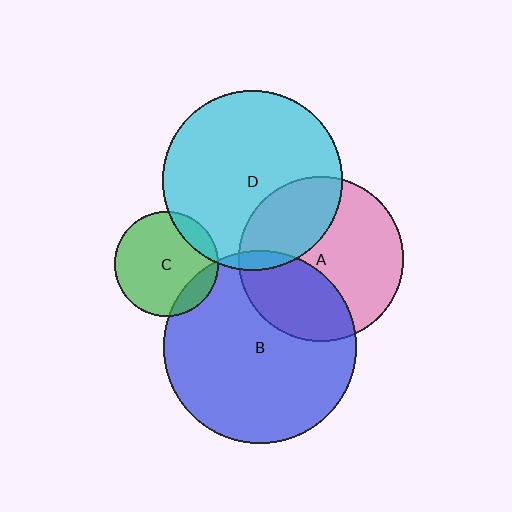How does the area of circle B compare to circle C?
Approximately 3.4 times.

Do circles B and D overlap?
Yes.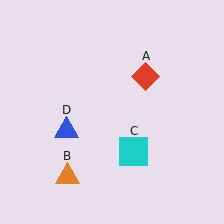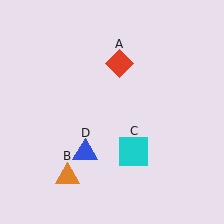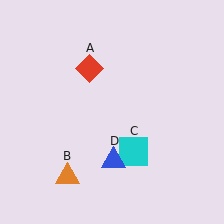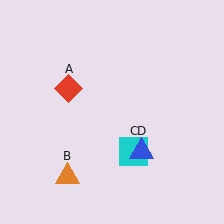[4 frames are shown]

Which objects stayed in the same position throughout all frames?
Orange triangle (object B) and cyan square (object C) remained stationary.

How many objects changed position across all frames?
2 objects changed position: red diamond (object A), blue triangle (object D).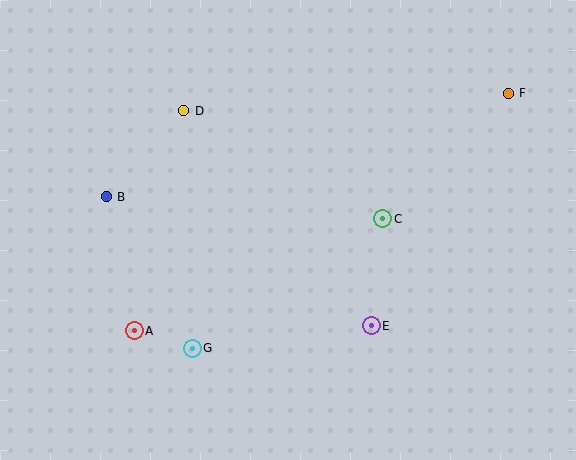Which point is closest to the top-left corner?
Point D is closest to the top-left corner.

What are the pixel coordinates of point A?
Point A is at (134, 331).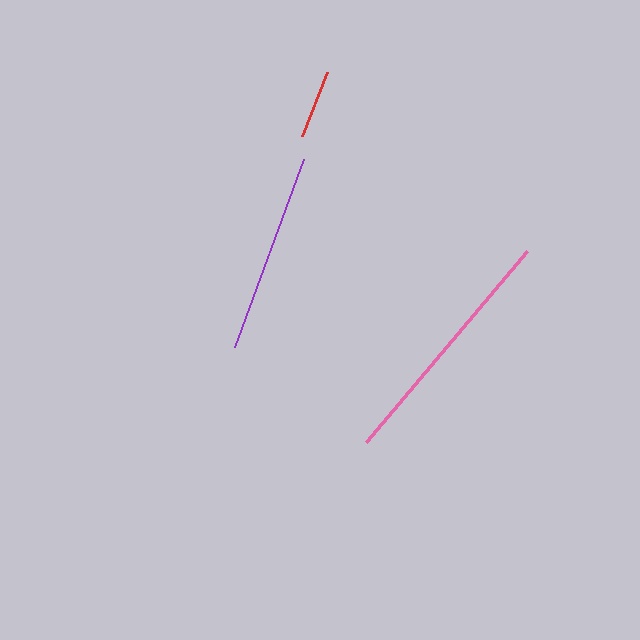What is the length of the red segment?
The red segment is approximately 68 pixels long.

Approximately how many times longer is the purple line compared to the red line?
The purple line is approximately 2.9 times the length of the red line.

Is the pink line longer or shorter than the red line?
The pink line is longer than the red line.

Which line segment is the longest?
The pink line is the longest at approximately 249 pixels.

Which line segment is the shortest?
The red line is the shortest at approximately 68 pixels.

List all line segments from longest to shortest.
From longest to shortest: pink, purple, red.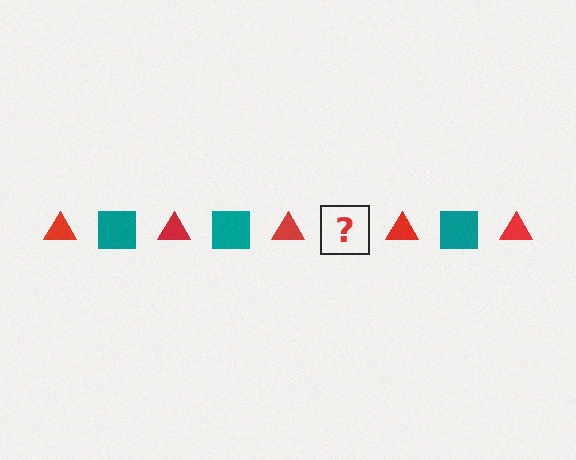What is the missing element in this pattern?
The missing element is a teal square.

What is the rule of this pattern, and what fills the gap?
The rule is that the pattern alternates between red triangle and teal square. The gap should be filled with a teal square.